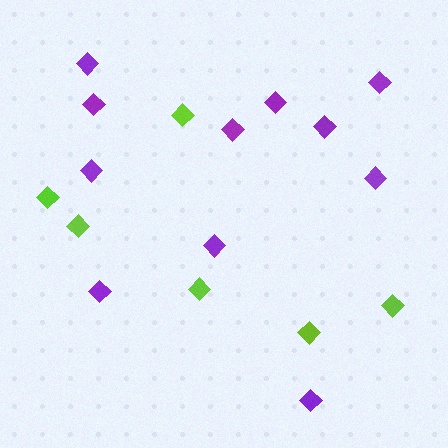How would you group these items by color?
There are 2 groups: one group of purple diamonds (11) and one group of lime diamonds (6).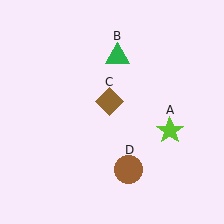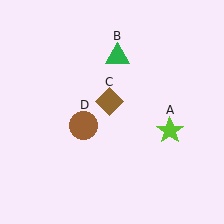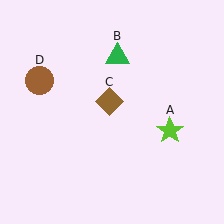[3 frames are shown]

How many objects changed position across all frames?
1 object changed position: brown circle (object D).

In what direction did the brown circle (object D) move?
The brown circle (object D) moved up and to the left.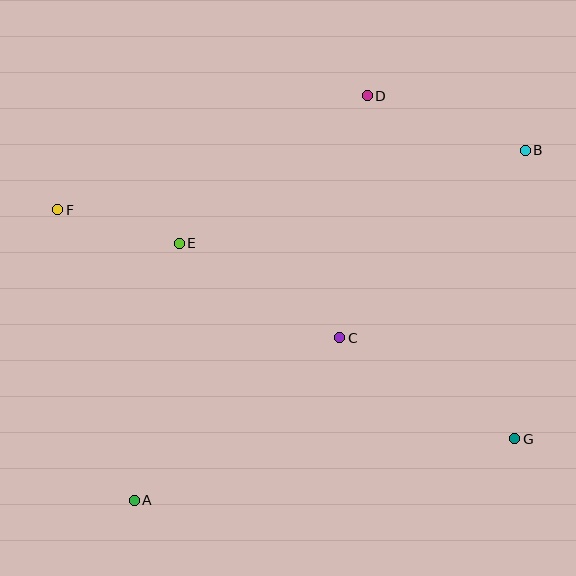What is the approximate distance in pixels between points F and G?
The distance between F and G is approximately 511 pixels.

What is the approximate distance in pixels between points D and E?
The distance between D and E is approximately 239 pixels.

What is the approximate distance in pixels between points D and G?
The distance between D and G is approximately 373 pixels.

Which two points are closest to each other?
Points E and F are closest to each other.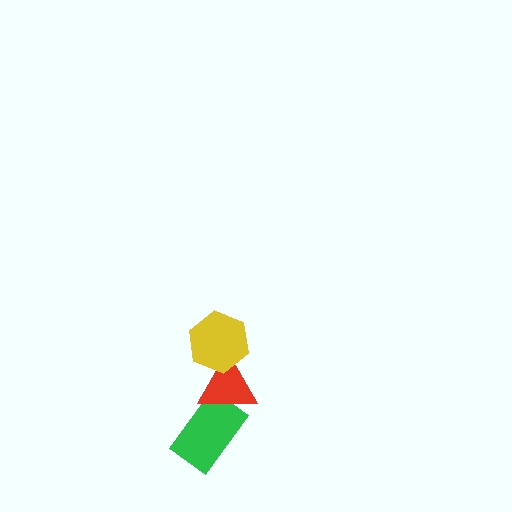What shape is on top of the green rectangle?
The red triangle is on top of the green rectangle.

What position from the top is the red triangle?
The red triangle is 2nd from the top.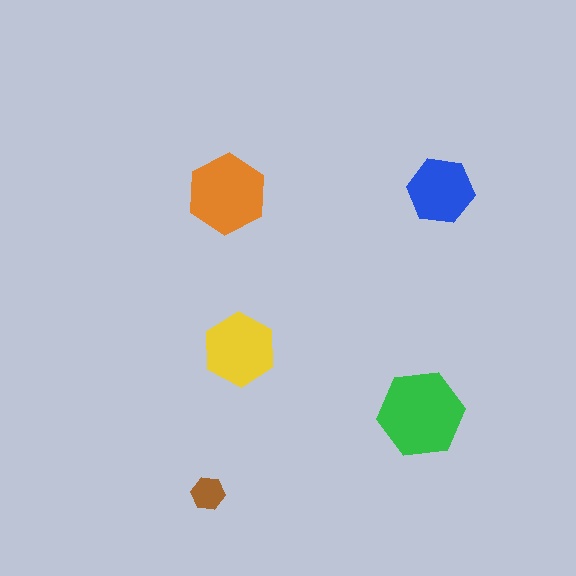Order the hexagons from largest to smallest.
the green one, the orange one, the yellow one, the blue one, the brown one.